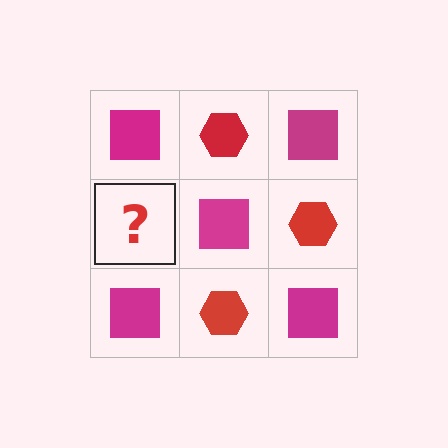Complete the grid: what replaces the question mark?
The question mark should be replaced with a red hexagon.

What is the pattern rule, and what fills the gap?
The rule is that it alternates magenta square and red hexagon in a checkerboard pattern. The gap should be filled with a red hexagon.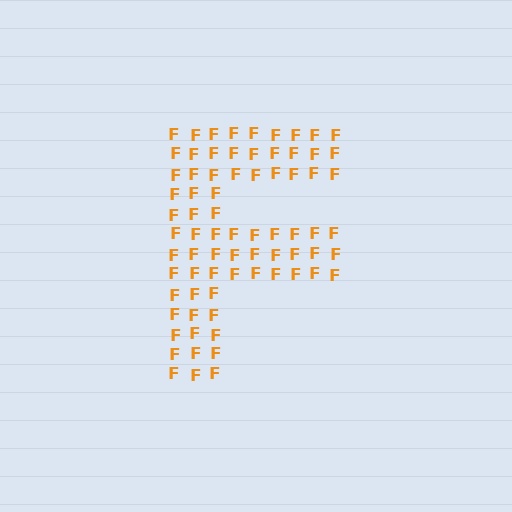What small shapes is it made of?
It is made of small letter F's.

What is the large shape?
The large shape is the letter F.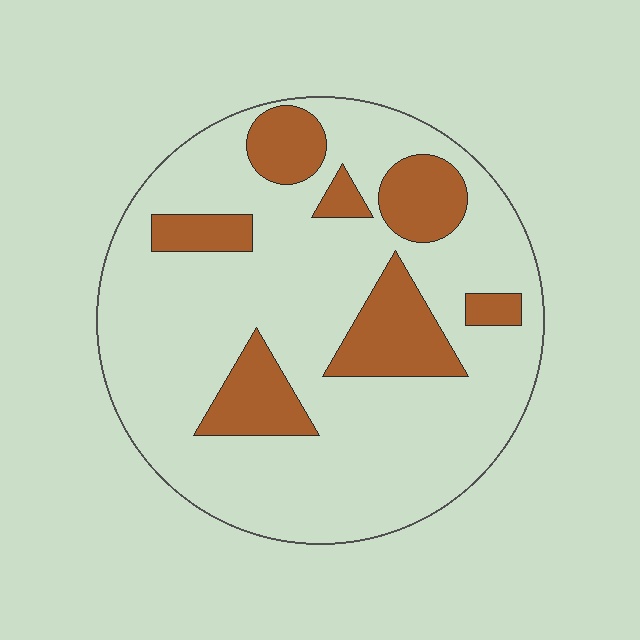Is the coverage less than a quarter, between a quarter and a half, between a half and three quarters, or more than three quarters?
Less than a quarter.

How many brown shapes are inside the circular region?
7.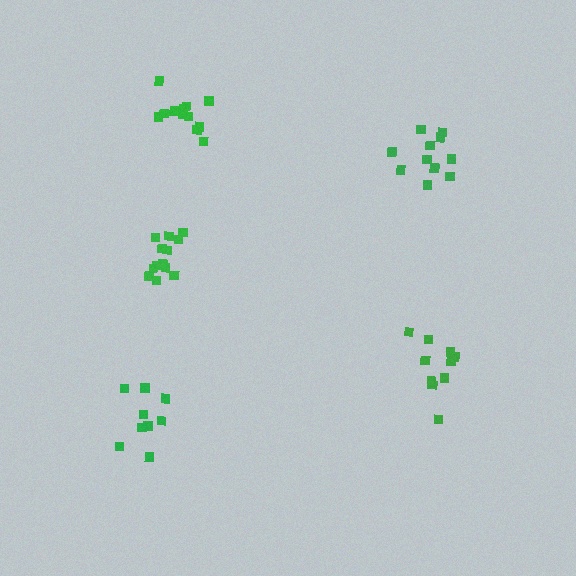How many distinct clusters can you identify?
There are 5 distinct clusters.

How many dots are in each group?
Group 1: 12 dots, Group 2: 9 dots, Group 3: 10 dots, Group 4: 13 dots, Group 5: 12 dots (56 total).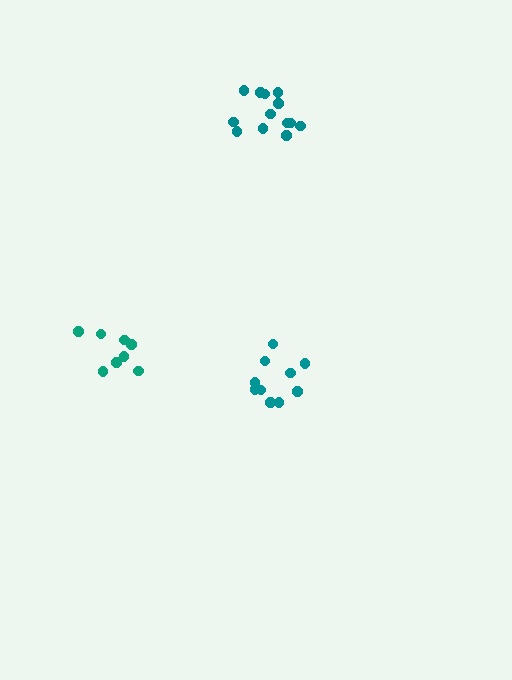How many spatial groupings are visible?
There are 3 spatial groupings.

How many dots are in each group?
Group 1: 13 dots, Group 2: 8 dots, Group 3: 10 dots (31 total).